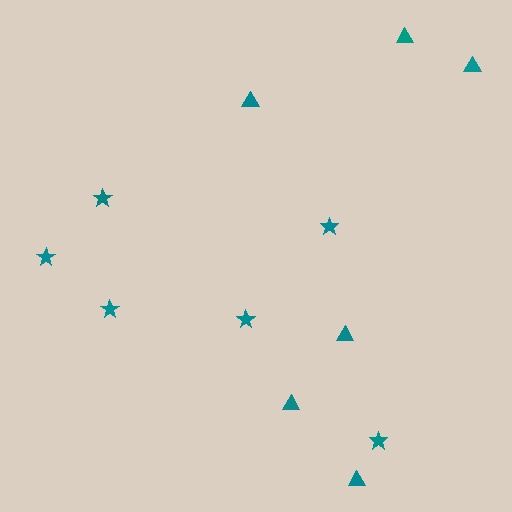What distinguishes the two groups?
There are 2 groups: one group of stars (6) and one group of triangles (6).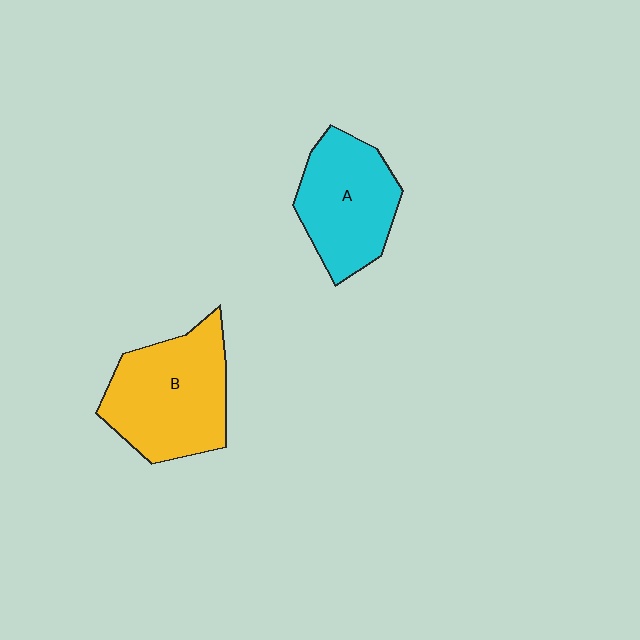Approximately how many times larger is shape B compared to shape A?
Approximately 1.2 times.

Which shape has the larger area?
Shape B (yellow).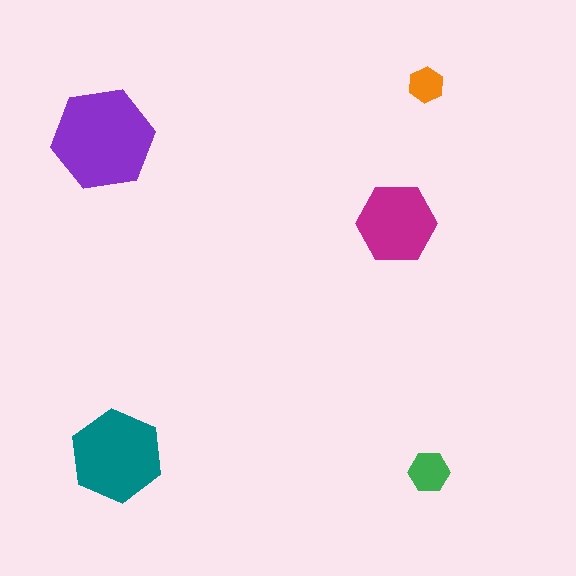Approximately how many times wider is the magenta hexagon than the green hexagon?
About 2 times wider.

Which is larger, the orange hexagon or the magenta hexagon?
The magenta one.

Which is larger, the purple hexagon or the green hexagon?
The purple one.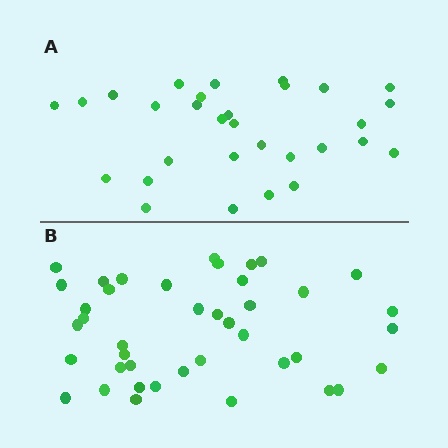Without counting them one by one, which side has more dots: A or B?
Region B (the bottom region) has more dots.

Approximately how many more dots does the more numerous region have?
Region B has roughly 12 or so more dots than region A.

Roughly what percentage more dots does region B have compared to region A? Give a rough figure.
About 35% more.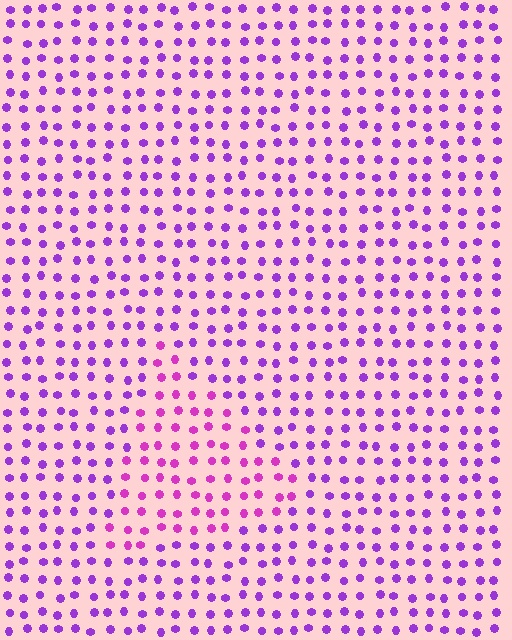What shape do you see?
I see a triangle.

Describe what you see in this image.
The image is filled with small purple elements in a uniform arrangement. A triangle-shaped region is visible where the elements are tinted to a slightly different hue, forming a subtle color boundary.